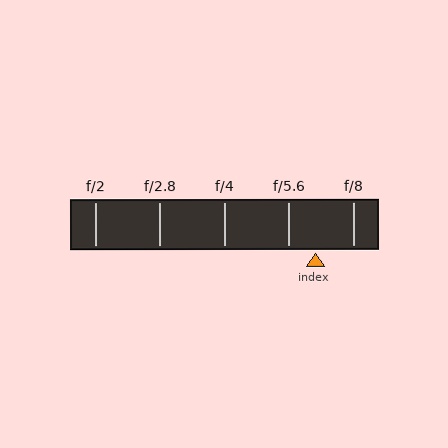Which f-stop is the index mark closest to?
The index mark is closest to f/5.6.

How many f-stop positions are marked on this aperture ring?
There are 5 f-stop positions marked.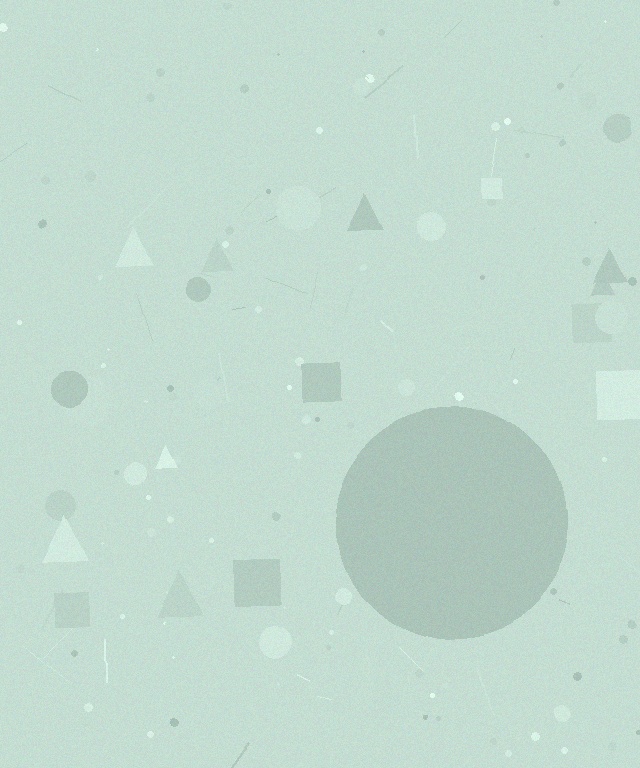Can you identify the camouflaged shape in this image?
The camouflaged shape is a circle.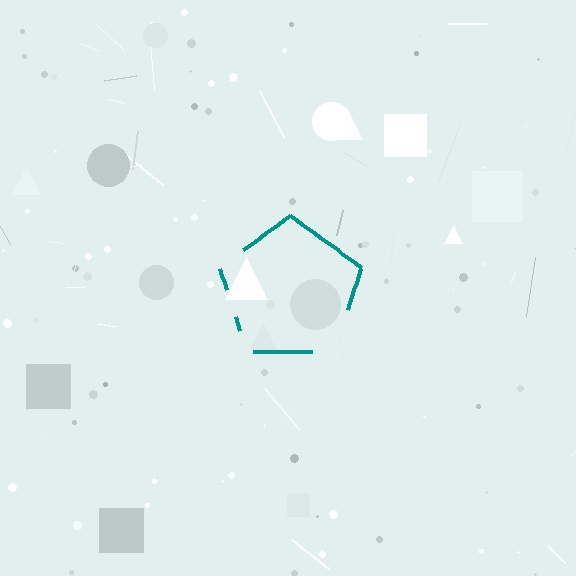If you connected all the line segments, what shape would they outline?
They would outline a pentagon.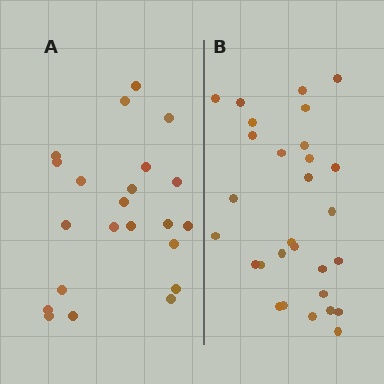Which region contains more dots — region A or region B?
Region B (the right region) has more dots.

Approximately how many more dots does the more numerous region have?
Region B has roughly 8 or so more dots than region A.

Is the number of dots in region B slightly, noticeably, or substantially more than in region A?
Region B has noticeably more, but not dramatically so. The ratio is roughly 1.3 to 1.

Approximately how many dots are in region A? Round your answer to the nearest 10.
About 20 dots. (The exact count is 22, which rounds to 20.)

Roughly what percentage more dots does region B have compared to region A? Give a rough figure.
About 30% more.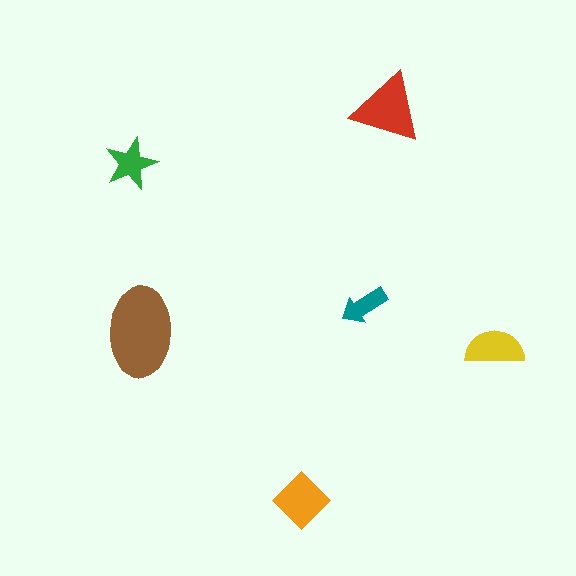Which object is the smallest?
The teal arrow.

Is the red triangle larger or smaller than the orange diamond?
Larger.